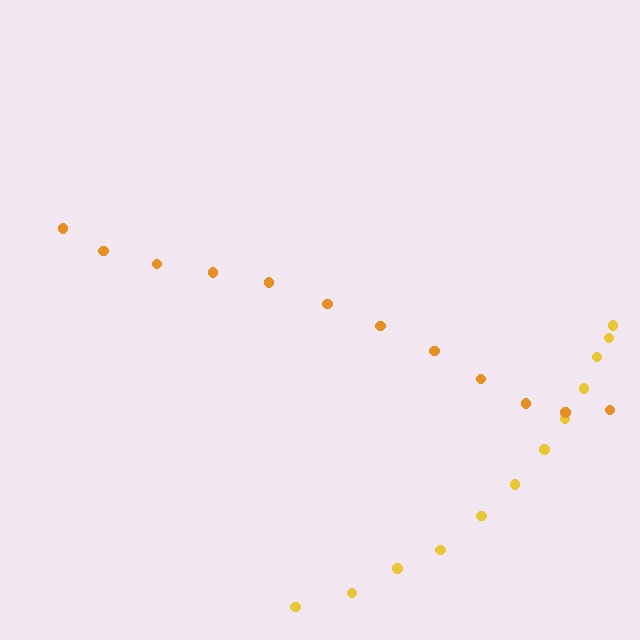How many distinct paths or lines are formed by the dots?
There are 2 distinct paths.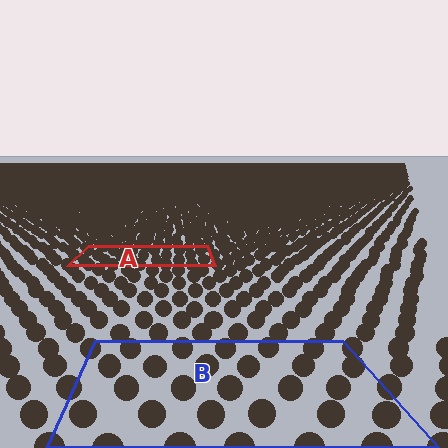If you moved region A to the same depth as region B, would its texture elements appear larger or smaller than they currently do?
They would appear larger. At a closer depth, the same texture elements are projected at a bigger on-screen size.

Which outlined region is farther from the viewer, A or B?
Region A is farther from the viewer — the texture elements inside it appear smaller and more densely packed.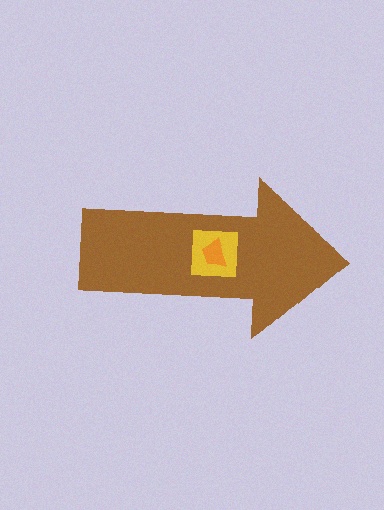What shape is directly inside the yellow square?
The orange trapezoid.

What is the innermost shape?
The orange trapezoid.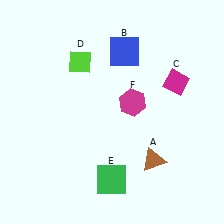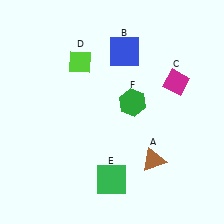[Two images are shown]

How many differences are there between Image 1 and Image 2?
There is 1 difference between the two images.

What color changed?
The hexagon (F) changed from magenta in Image 1 to green in Image 2.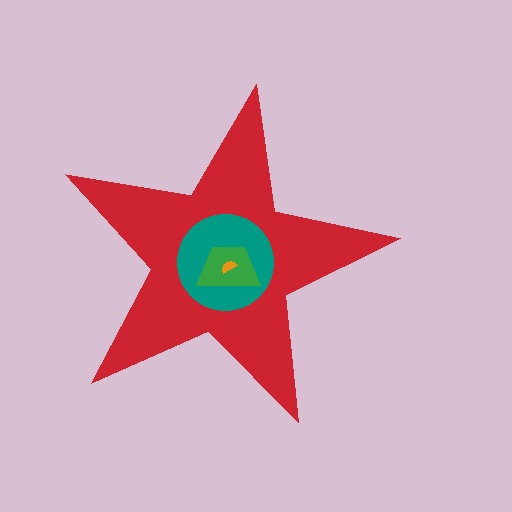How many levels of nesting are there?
4.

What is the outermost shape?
The red star.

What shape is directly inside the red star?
The teal circle.